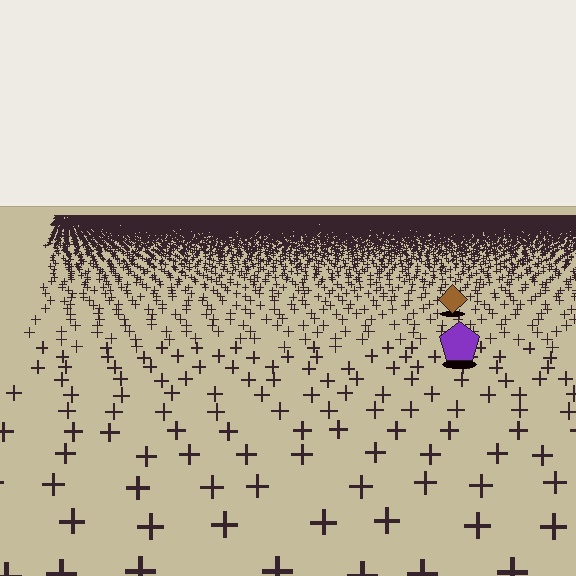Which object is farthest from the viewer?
The brown diamond is farthest from the viewer. It appears smaller and the ground texture around it is denser.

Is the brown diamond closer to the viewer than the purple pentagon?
No. The purple pentagon is closer — you can tell from the texture gradient: the ground texture is coarser near it.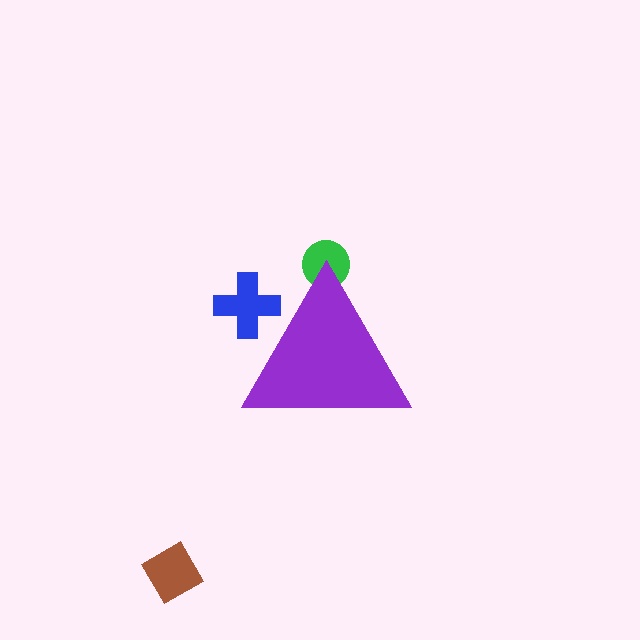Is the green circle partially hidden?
Yes, the green circle is partially hidden behind the purple triangle.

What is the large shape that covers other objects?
A purple triangle.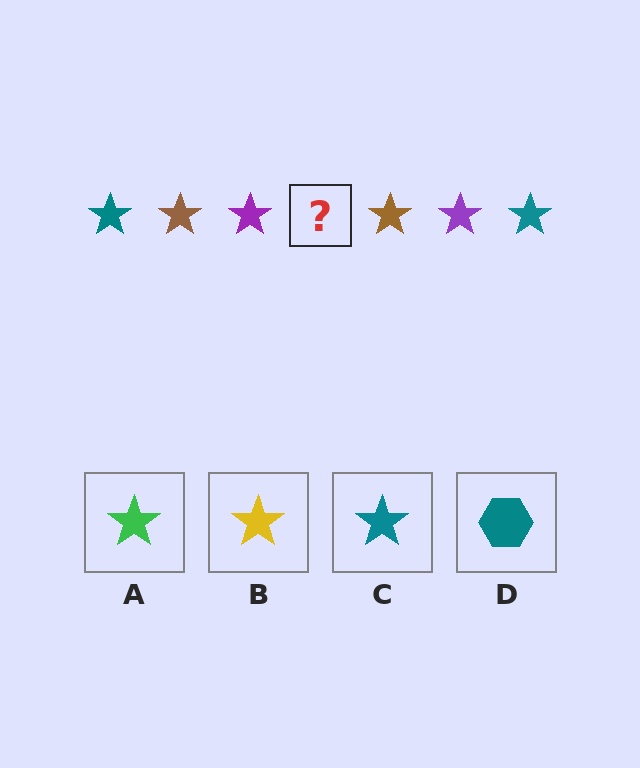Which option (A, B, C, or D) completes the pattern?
C.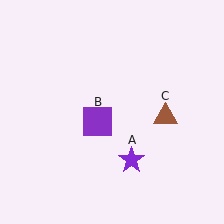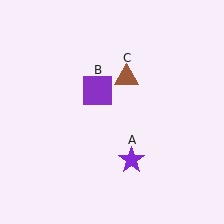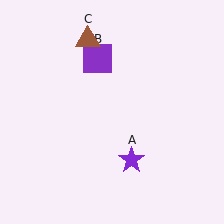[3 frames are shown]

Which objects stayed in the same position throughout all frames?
Purple star (object A) remained stationary.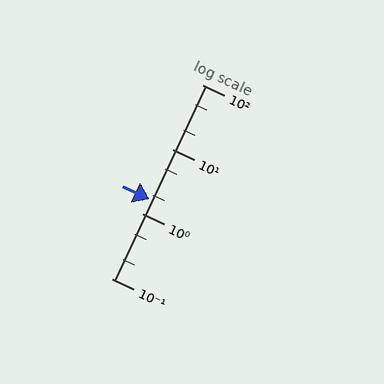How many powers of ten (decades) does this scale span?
The scale spans 3 decades, from 0.1 to 100.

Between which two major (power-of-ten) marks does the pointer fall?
The pointer is between 1 and 10.